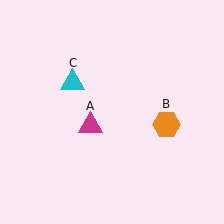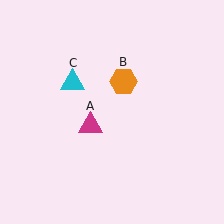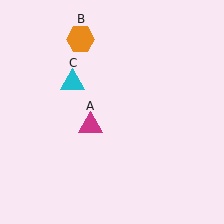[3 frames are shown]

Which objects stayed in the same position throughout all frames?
Magenta triangle (object A) and cyan triangle (object C) remained stationary.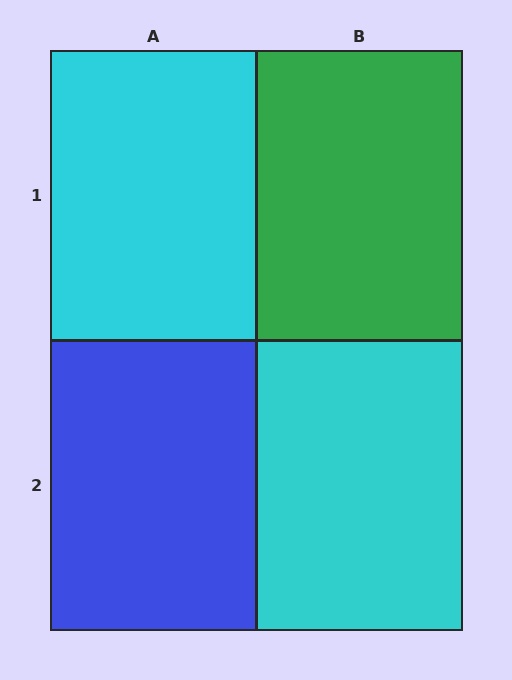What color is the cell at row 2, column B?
Cyan.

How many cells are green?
1 cell is green.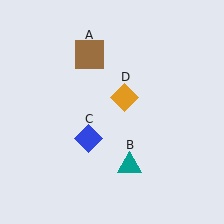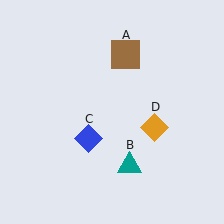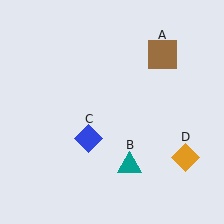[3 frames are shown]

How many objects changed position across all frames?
2 objects changed position: brown square (object A), orange diamond (object D).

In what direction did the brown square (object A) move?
The brown square (object A) moved right.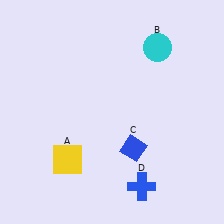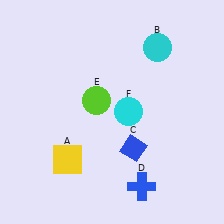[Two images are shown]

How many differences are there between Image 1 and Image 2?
There are 2 differences between the two images.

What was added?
A lime circle (E), a cyan circle (F) were added in Image 2.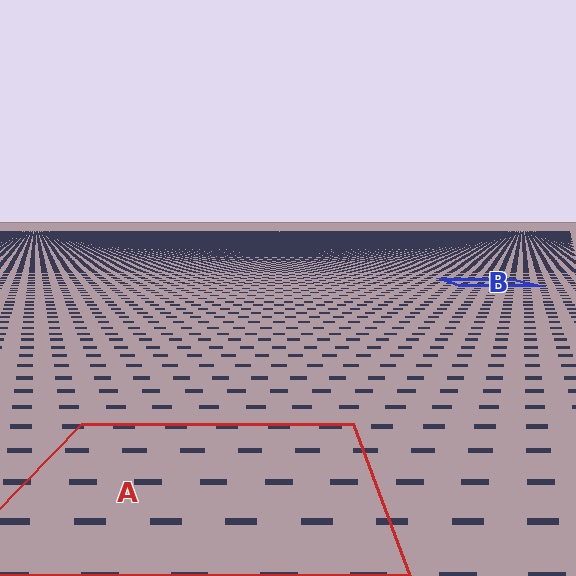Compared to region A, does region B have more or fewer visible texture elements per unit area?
Region B has more texture elements per unit area — they are packed more densely because it is farther away.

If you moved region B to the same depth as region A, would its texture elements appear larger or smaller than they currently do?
They would appear larger. At a closer depth, the same texture elements are projected at a bigger on-screen size.